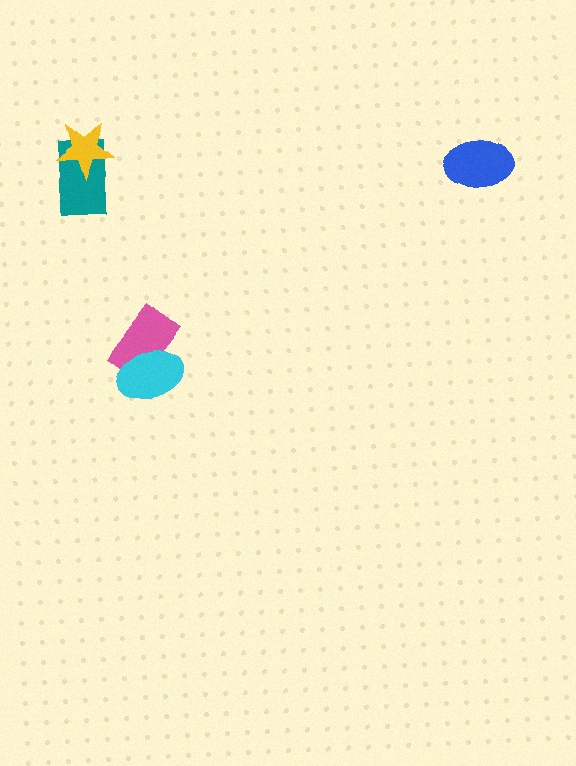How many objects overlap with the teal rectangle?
1 object overlaps with the teal rectangle.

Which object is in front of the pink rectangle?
The cyan ellipse is in front of the pink rectangle.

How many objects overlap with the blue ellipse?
0 objects overlap with the blue ellipse.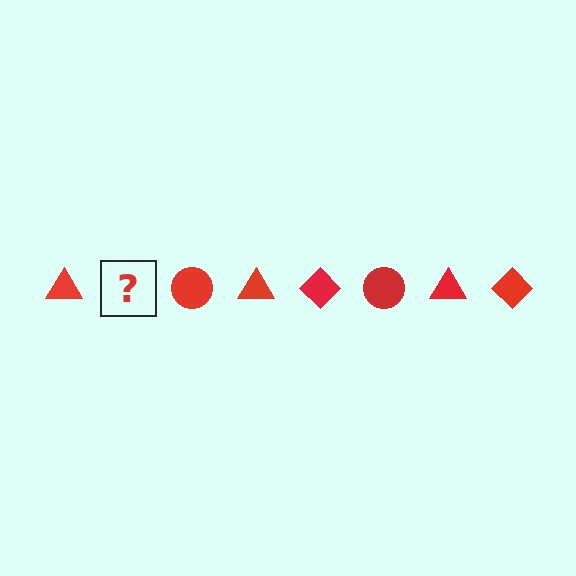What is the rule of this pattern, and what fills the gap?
The rule is that the pattern cycles through triangle, diamond, circle shapes in red. The gap should be filled with a red diamond.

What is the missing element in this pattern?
The missing element is a red diamond.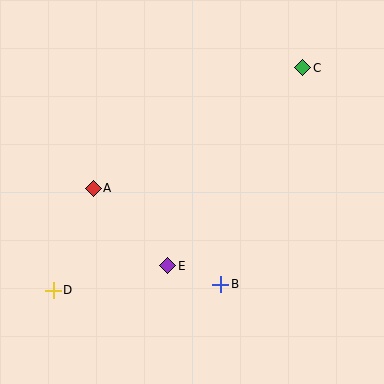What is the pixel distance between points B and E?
The distance between B and E is 56 pixels.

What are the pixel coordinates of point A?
Point A is at (93, 188).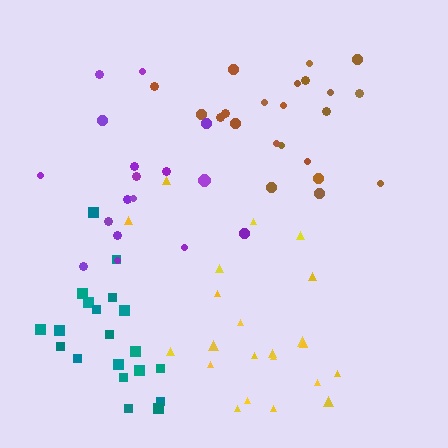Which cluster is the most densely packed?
Teal.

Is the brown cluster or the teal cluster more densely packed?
Teal.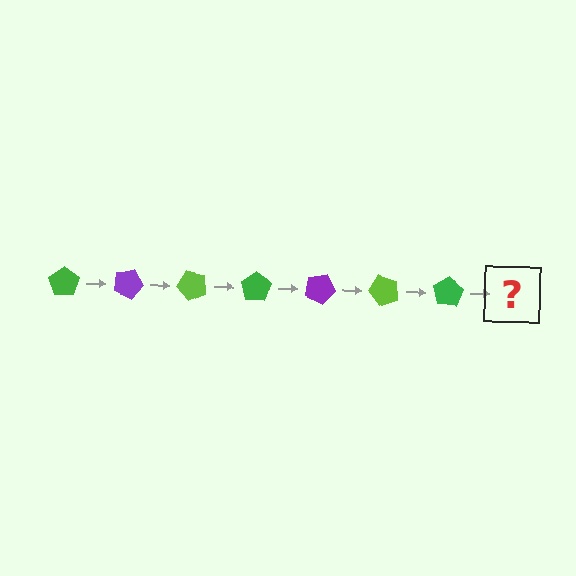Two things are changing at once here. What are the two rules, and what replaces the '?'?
The two rules are that it rotates 25 degrees each step and the color cycles through green, purple, and lime. The '?' should be a purple pentagon, rotated 175 degrees from the start.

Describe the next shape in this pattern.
It should be a purple pentagon, rotated 175 degrees from the start.